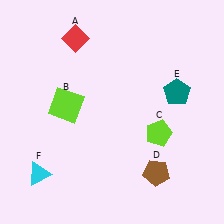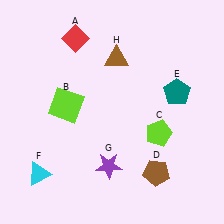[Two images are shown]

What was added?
A purple star (G), a brown triangle (H) were added in Image 2.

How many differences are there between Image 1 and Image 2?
There are 2 differences between the two images.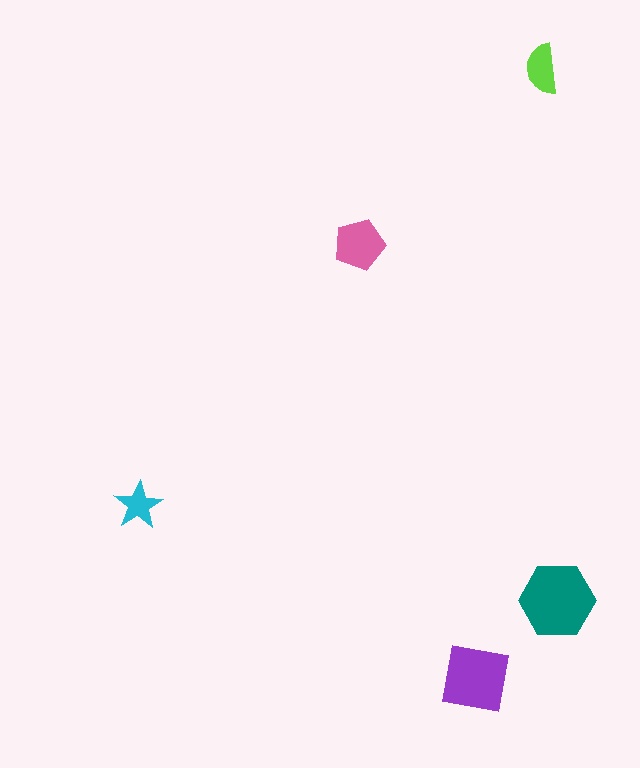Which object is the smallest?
The cyan star.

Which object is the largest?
The teal hexagon.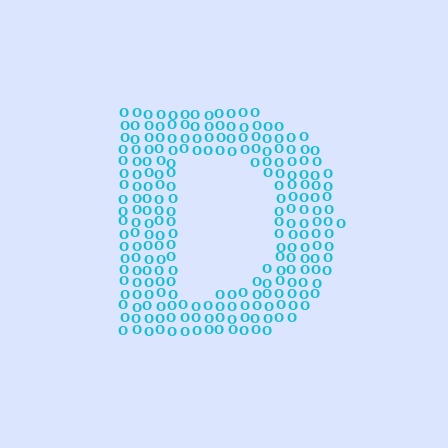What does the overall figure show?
The overall figure shows the letter D.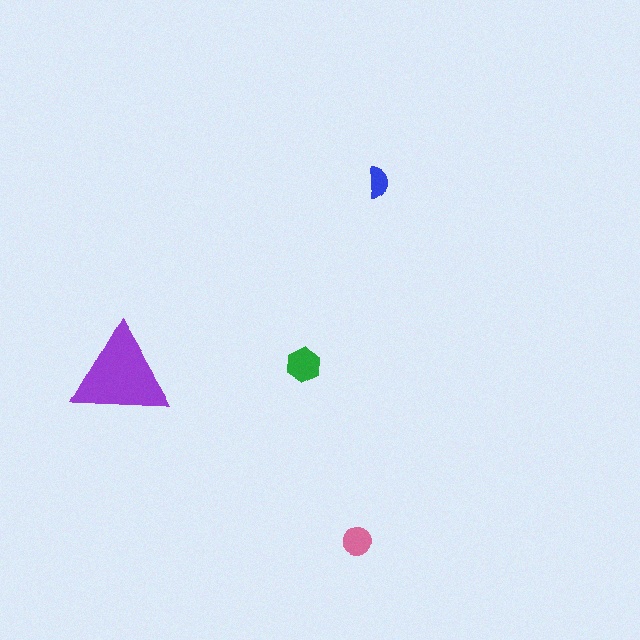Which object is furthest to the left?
The purple triangle is leftmost.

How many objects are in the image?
There are 4 objects in the image.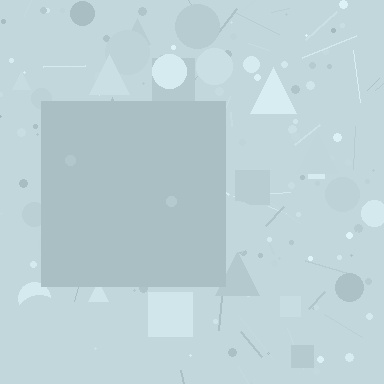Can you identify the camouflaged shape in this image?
The camouflaged shape is a square.